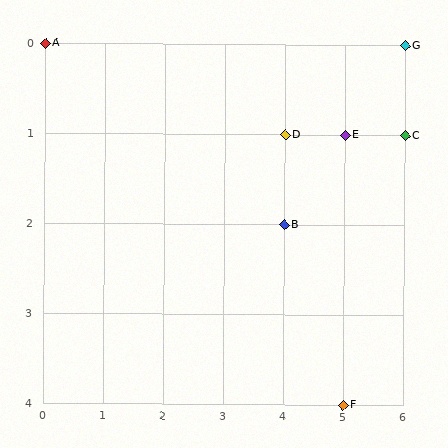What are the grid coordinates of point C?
Point C is at grid coordinates (6, 1).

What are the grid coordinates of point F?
Point F is at grid coordinates (5, 4).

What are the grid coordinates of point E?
Point E is at grid coordinates (5, 1).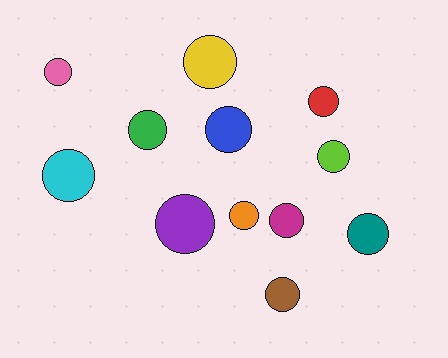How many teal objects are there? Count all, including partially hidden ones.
There is 1 teal object.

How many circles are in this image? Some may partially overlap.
There are 12 circles.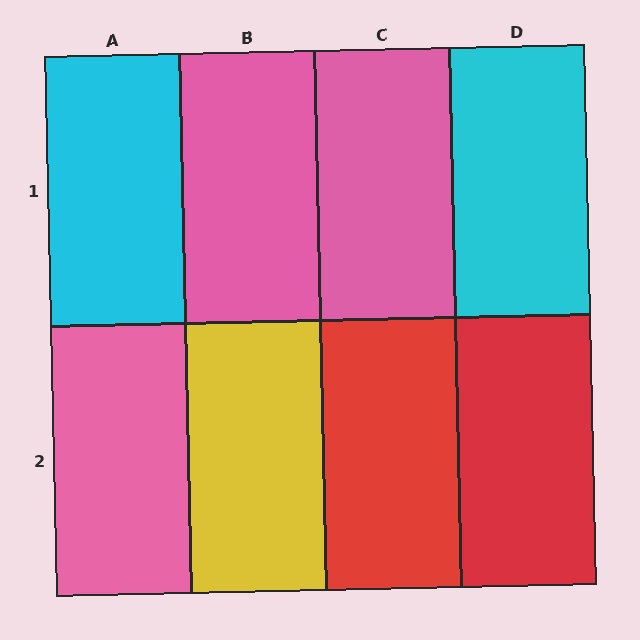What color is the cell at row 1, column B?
Pink.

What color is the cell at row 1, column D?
Cyan.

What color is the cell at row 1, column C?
Pink.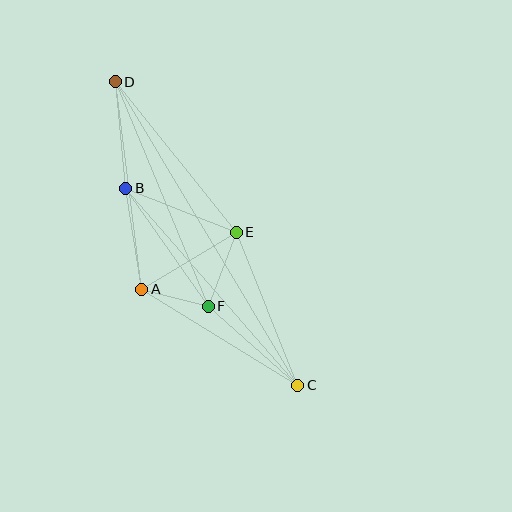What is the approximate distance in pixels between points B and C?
The distance between B and C is approximately 262 pixels.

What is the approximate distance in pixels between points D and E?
The distance between D and E is approximately 193 pixels.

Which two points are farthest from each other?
Points C and D are farthest from each other.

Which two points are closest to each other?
Points A and F are closest to each other.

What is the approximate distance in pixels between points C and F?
The distance between C and F is approximately 120 pixels.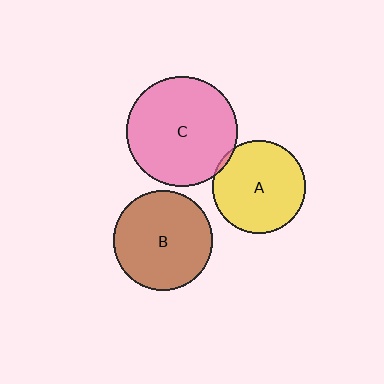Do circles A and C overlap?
Yes.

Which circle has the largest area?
Circle C (pink).